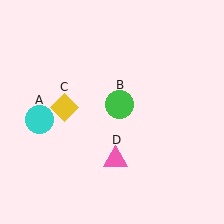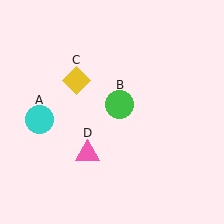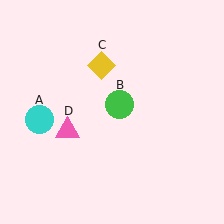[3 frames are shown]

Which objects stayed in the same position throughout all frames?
Cyan circle (object A) and green circle (object B) remained stationary.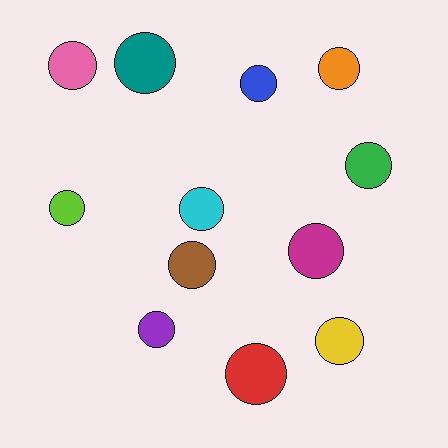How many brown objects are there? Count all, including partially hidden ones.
There is 1 brown object.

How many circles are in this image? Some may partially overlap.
There are 12 circles.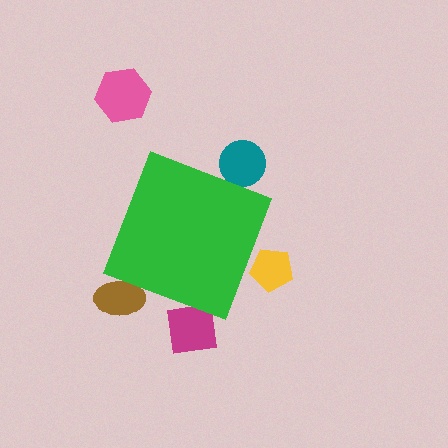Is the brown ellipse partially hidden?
Yes, the brown ellipse is partially hidden behind the green diamond.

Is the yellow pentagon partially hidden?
Yes, the yellow pentagon is partially hidden behind the green diamond.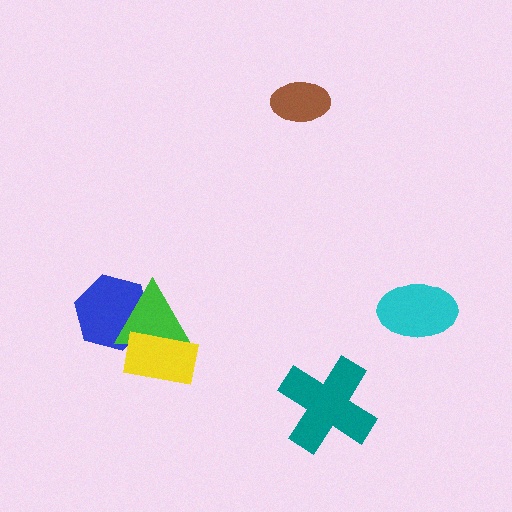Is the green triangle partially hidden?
Yes, it is partially covered by another shape.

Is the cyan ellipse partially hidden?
No, no other shape covers it.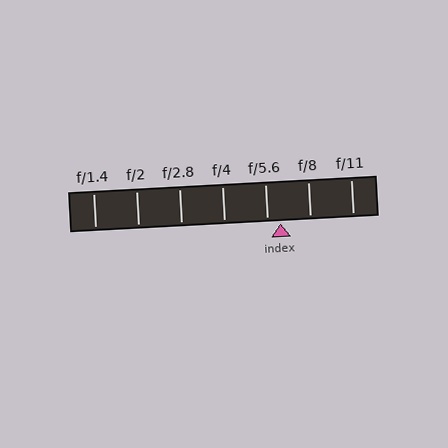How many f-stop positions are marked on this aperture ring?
There are 7 f-stop positions marked.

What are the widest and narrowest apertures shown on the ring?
The widest aperture shown is f/1.4 and the narrowest is f/11.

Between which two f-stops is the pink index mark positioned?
The index mark is between f/5.6 and f/8.